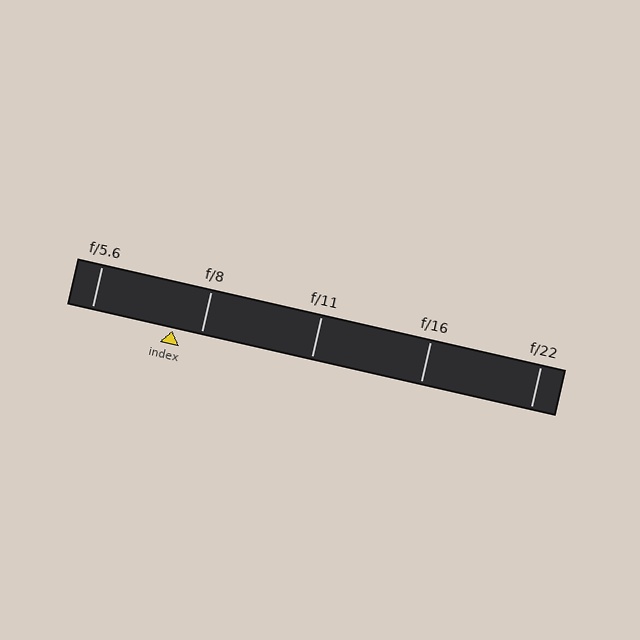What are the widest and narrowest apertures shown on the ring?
The widest aperture shown is f/5.6 and the narrowest is f/22.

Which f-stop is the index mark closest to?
The index mark is closest to f/8.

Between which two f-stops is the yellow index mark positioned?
The index mark is between f/5.6 and f/8.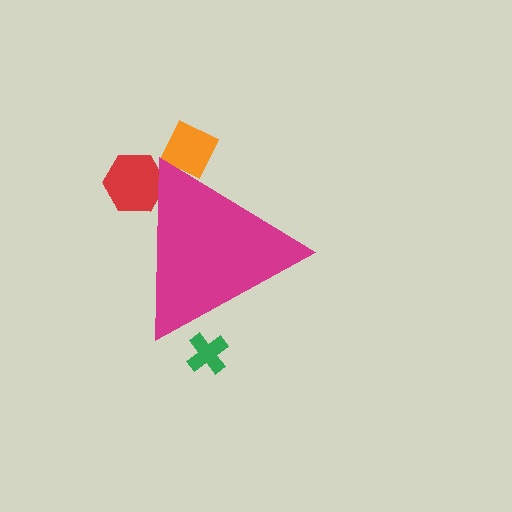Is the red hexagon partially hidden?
Yes, the red hexagon is partially hidden behind the magenta triangle.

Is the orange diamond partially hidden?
Yes, the orange diamond is partially hidden behind the magenta triangle.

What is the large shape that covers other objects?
A magenta triangle.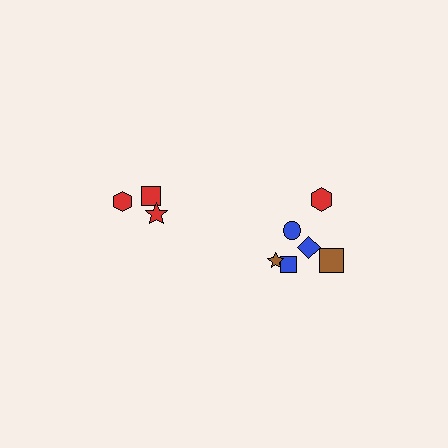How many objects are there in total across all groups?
There are 9 objects.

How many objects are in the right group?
There are 6 objects.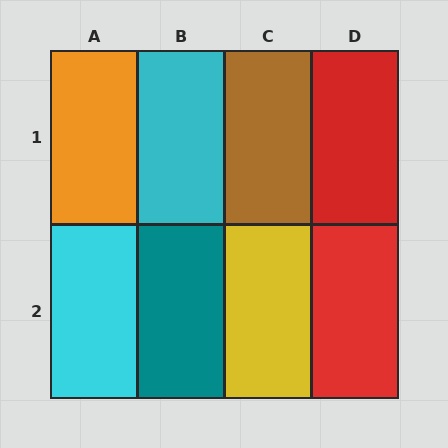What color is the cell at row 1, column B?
Cyan.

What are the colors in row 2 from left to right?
Cyan, teal, yellow, red.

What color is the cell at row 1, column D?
Red.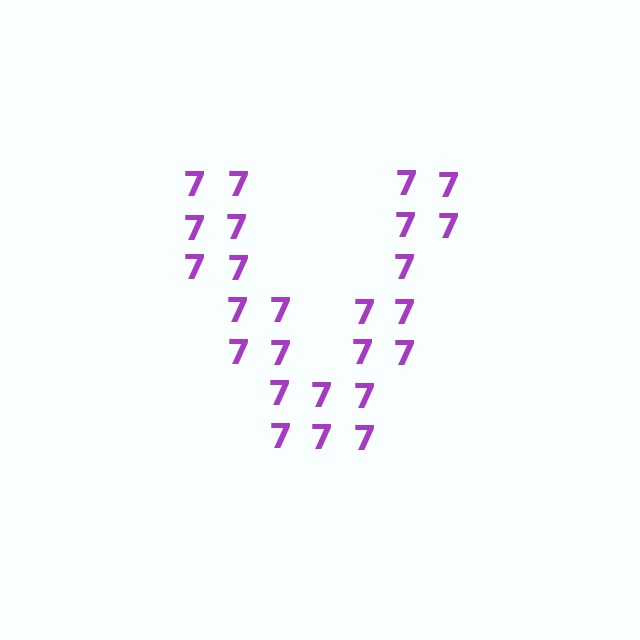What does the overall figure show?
The overall figure shows the letter V.